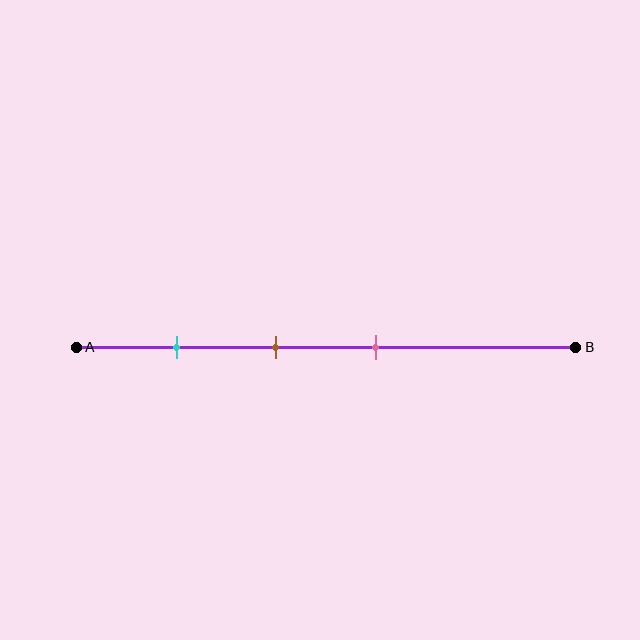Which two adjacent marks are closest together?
The brown and pink marks are the closest adjacent pair.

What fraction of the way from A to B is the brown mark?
The brown mark is approximately 40% (0.4) of the way from A to B.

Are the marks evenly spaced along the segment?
Yes, the marks are approximately evenly spaced.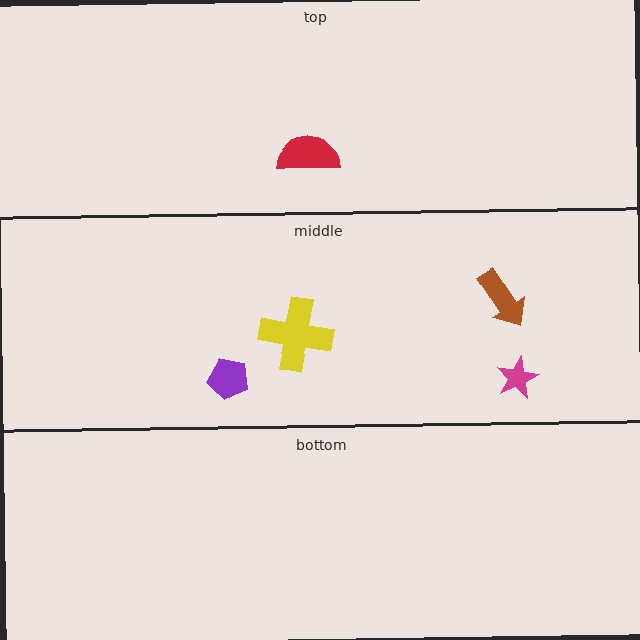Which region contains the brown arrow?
The middle region.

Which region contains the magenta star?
The middle region.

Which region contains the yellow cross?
The middle region.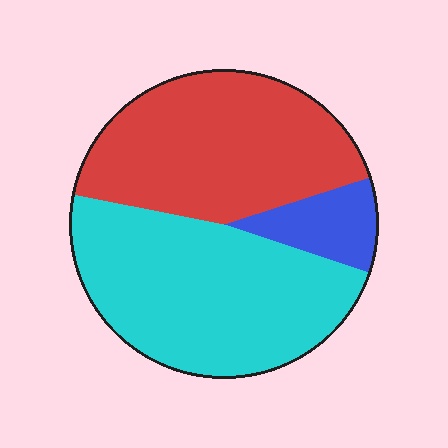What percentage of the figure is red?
Red takes up about two fifths (2/5) of the figure.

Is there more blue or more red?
Red.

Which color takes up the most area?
Cyan, at roughly 50%.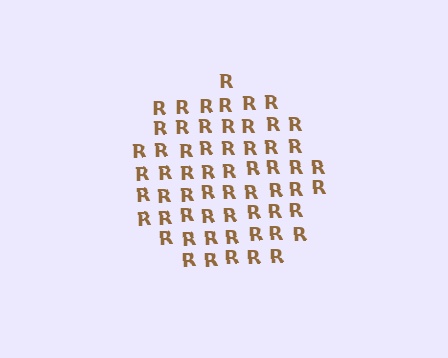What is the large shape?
The large shape is a circle.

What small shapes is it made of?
It is made of small letter R's.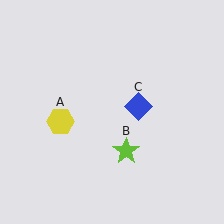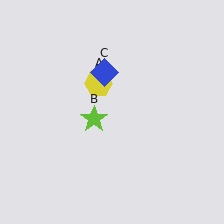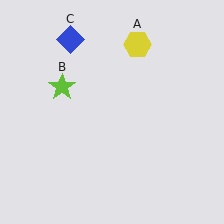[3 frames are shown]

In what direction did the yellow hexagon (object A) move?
The yellow hexagon (object A) moved up and to the right.